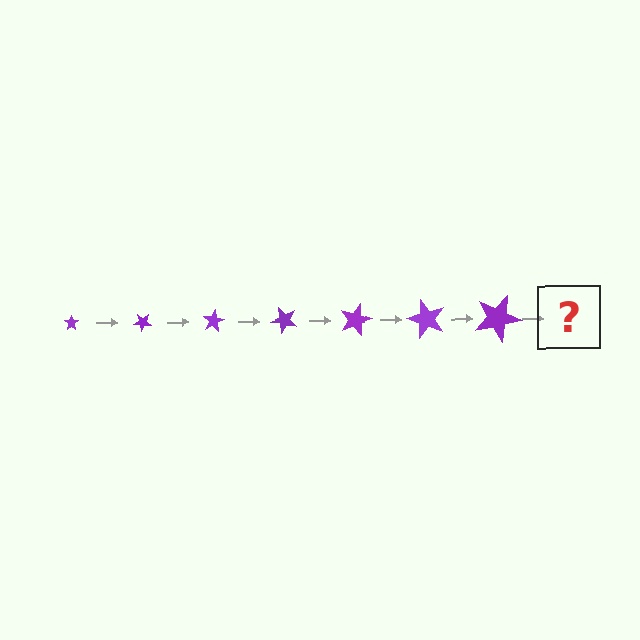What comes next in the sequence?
The next element should be a star, larger than the previous one and rotated 280 degrees from the start.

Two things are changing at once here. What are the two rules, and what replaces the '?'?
The two rules are that the star grows larger each step and it rotates 40 degrees each step. The '?' should be a star, larger than the previous one and rotated 280 degrees from the start.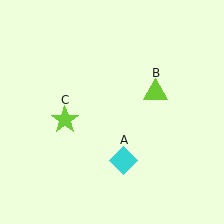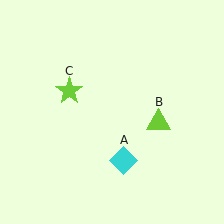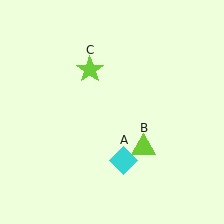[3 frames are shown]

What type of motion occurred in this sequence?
The lime triangle (object B), lime star (object C) rotated clockwise around the center of the scene.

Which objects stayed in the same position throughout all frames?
Cyan diamond (object A) remained stationary.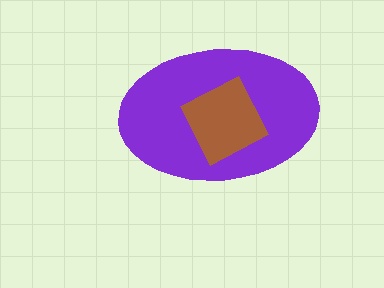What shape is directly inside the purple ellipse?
The brown square.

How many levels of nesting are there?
2.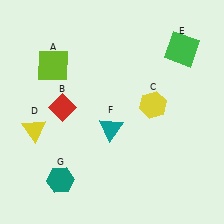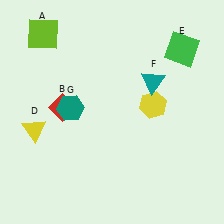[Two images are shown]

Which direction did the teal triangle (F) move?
The teal triangle (F) moved up.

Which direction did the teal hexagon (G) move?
The teal hexagon (G) moved up.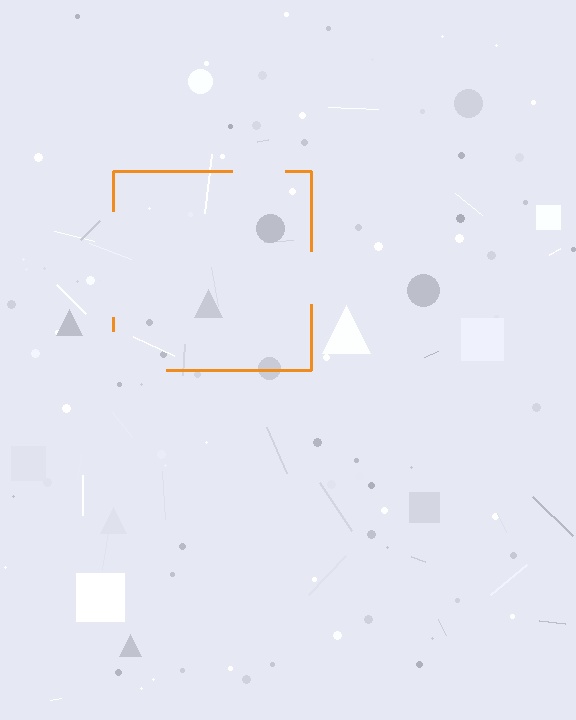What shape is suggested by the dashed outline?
The dashed outline suggests a square.